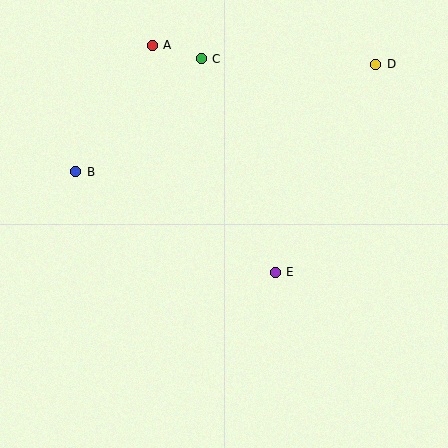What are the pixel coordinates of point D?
Point D is at (376, 64).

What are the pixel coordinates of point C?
Point C is at (201, 59).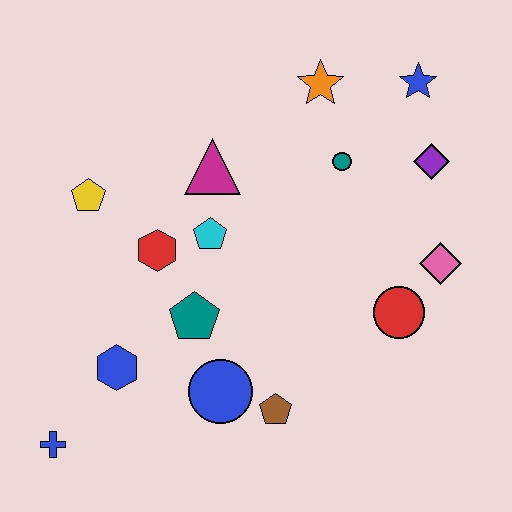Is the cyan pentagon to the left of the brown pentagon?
Yes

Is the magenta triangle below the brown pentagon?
No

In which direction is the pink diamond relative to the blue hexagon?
The pink diamond is to the right of the blue hexagon.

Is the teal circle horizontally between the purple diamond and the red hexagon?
Yes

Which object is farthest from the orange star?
The blue cross is farthest from the orange star.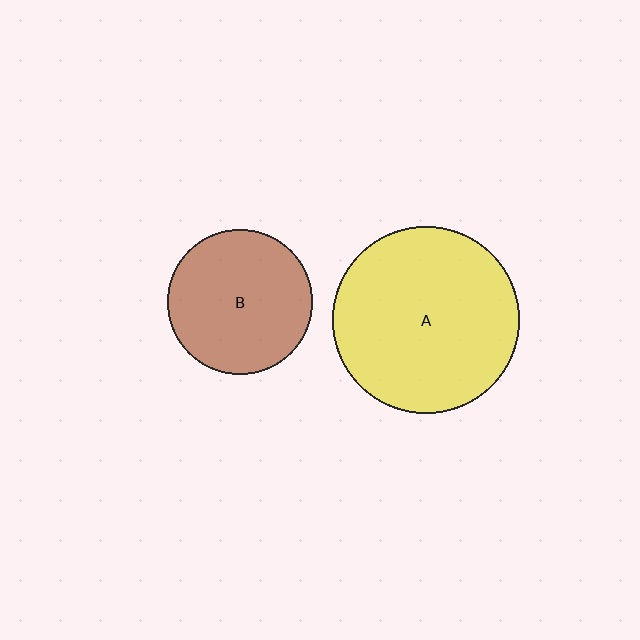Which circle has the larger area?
Circle A (yellow).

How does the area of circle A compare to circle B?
Approximately 1.7 times.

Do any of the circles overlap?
No, none of the circles overlap.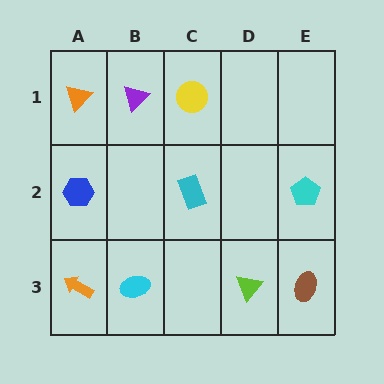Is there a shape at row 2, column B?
No, that cell is empty.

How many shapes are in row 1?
3 shapes.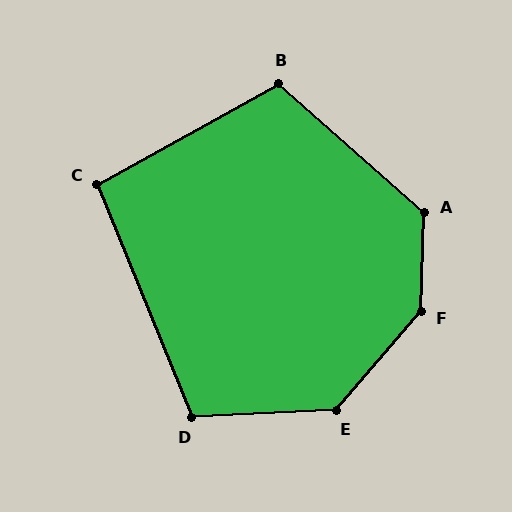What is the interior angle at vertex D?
Approximately 109 degrees (obtuse).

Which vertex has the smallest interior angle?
C, at approximately 97 degrees.